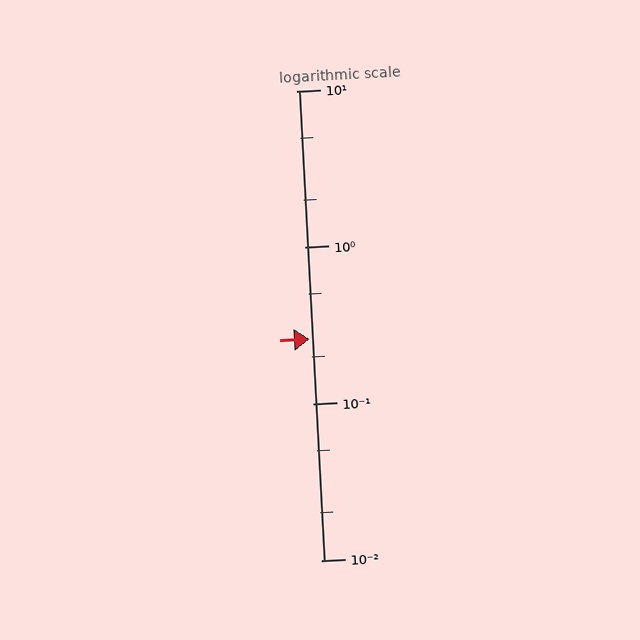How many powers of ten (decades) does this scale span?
The scale spans 3 decades, from 0.01 to 10.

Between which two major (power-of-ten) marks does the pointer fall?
The pointer is between 0.1 and 1.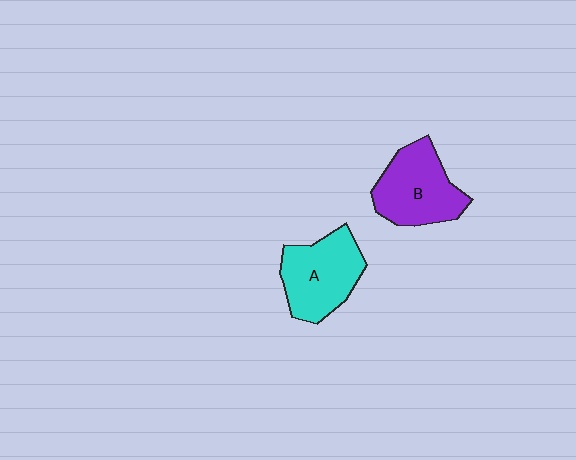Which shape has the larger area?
Shape B (purple).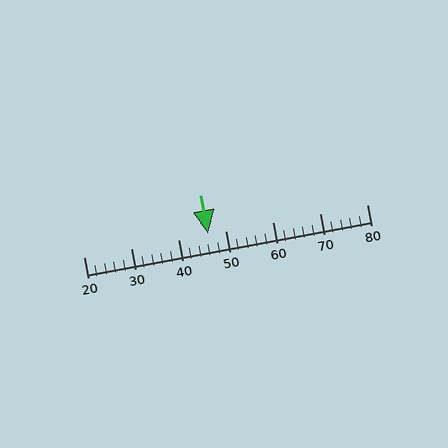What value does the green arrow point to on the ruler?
The green arrow points to approximately 46.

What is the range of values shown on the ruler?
The ruler shows values from 20 to 80.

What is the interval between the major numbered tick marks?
The major tick marks are spaced 10 units apart.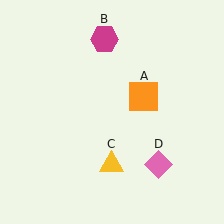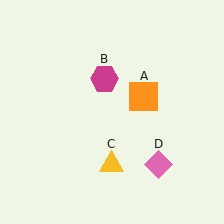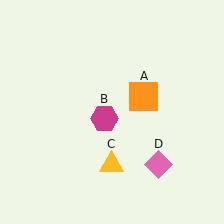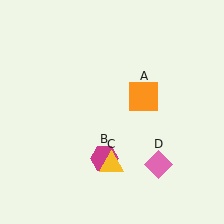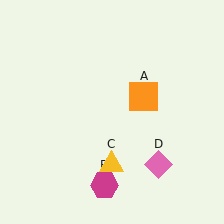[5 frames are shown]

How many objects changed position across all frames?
1 object changed position: magenta hexagon (object B).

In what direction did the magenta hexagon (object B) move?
The magenta hexagon (object B) moved down.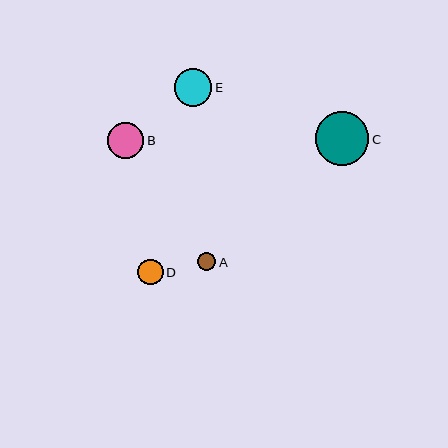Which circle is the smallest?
Circle A is the smallest with a size of approximately 19 pixels.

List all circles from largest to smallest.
From largest to smallest: C, E, B, D, A.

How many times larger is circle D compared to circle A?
Circle D is approximately 1.4 times the size of circle A.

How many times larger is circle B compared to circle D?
Circle B is approximately 1.4 times the size of circle D.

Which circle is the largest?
Circle C is the largest with a size of approximately 53 pixels.